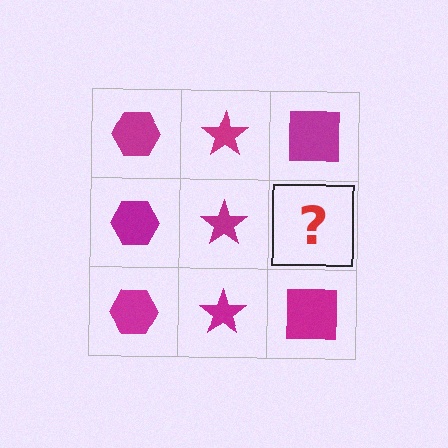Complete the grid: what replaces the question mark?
The question mark should be replaced with a magenta square.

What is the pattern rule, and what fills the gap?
The rule is that each column has a consistent shape. The gap should be filled with a magenta square.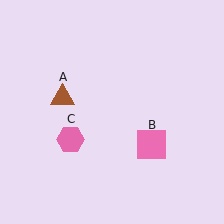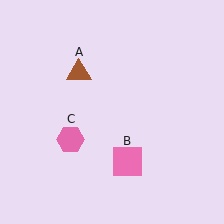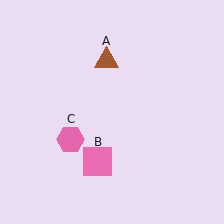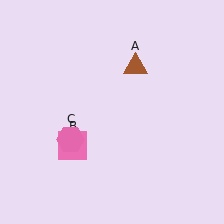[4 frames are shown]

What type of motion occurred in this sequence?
The brown triangle (object A), pink square (object B) rotated clockwise around the center of the scene.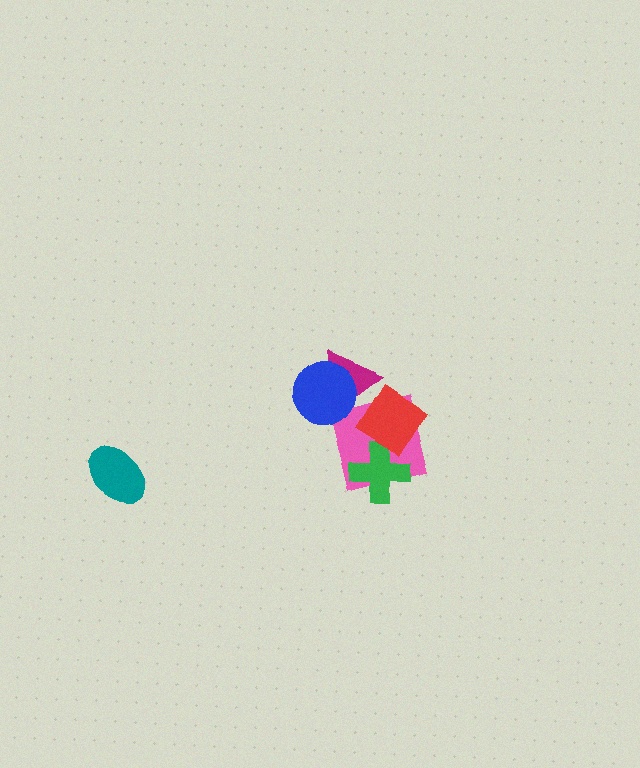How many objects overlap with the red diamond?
1 object overlaps with the red diamond.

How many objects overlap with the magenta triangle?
1 object overlaps with the magenta triangle.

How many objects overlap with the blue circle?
1 object overlaps with the blue circle.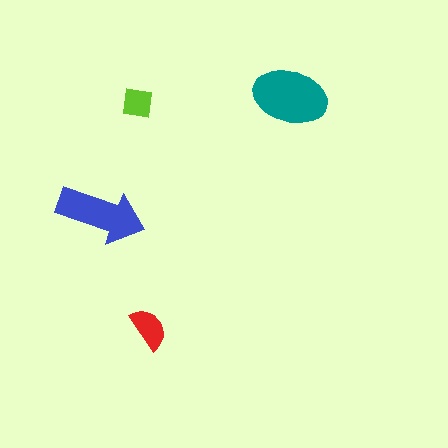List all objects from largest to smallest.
The teal ellipse, the blue arrow, the red semicircle, the lime square.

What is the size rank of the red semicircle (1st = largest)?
3rd.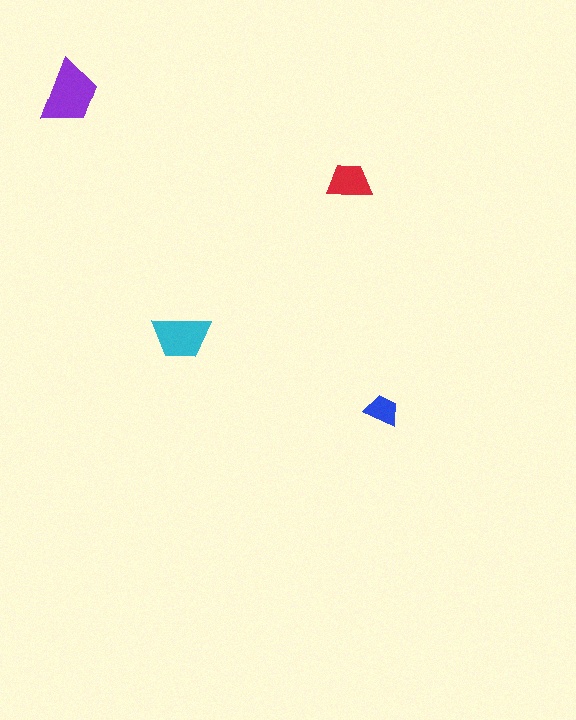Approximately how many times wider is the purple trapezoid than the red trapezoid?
About 1.5 times wider.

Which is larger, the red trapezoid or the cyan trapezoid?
The cyan one.